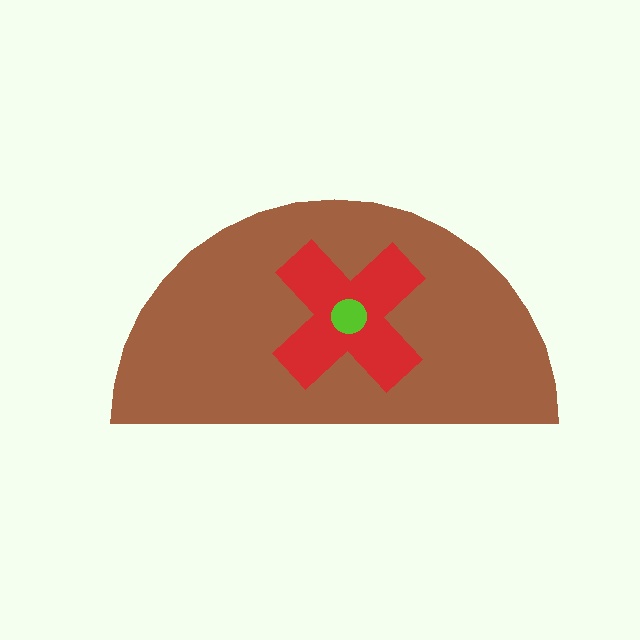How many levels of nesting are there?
3.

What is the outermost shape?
The brown semicircle.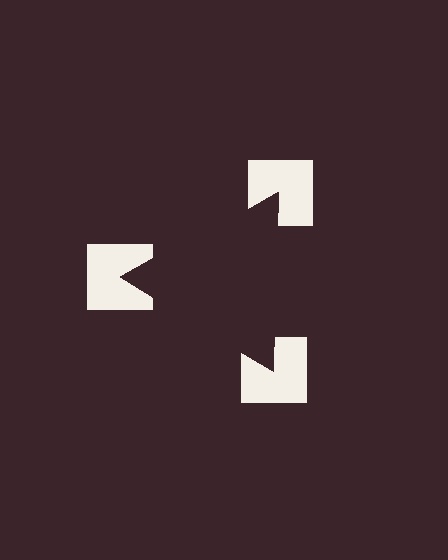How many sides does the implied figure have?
3 sides.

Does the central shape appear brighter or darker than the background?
It typically appears slightly darker than the background, even though no actual brightness change is drawn.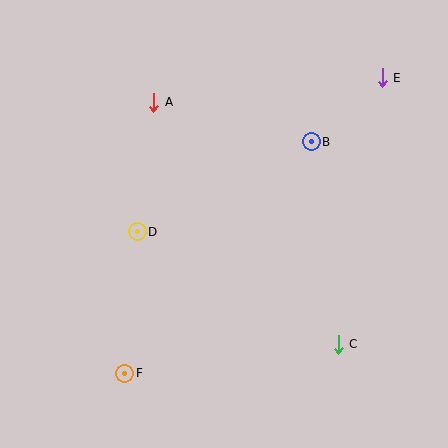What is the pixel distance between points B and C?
The distance between B and C is 204 pixels.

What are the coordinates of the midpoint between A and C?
The midpoint between A and C is at (246, 223).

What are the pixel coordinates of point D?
Point D is at (137, 232).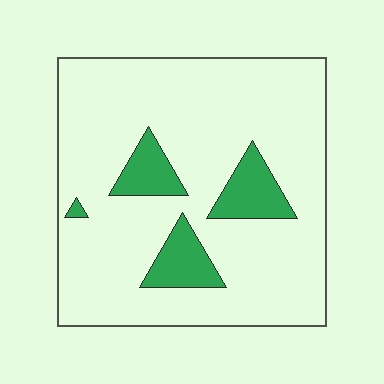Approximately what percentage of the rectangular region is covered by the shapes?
Approximately 15%.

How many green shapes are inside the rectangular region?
4.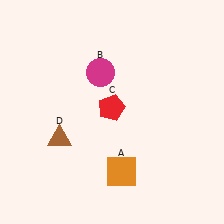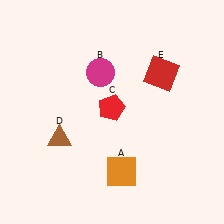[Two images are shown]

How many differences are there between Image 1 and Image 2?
There is 1 difference between the two images.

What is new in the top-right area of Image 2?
A red square (E) was added in the top-right area of Image 2.